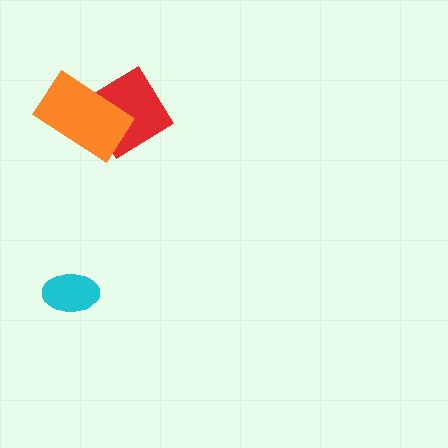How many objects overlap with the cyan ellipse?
0 objects overlap with the cyan ellipse.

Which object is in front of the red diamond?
The orange rectangle is in front of the red diamond.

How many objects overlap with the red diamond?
1 object overlaps with the red diamond.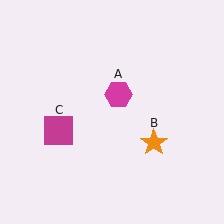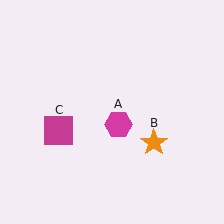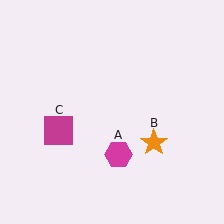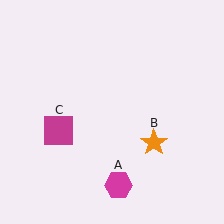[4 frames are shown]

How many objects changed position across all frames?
1 object changed position: magenta hexagon (object A).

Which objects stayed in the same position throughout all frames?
Orange star (object B) and magenta square (object C) remained stationary.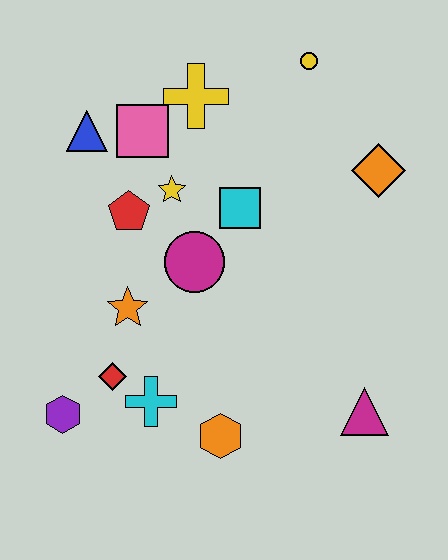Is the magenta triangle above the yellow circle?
No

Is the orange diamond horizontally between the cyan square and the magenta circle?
No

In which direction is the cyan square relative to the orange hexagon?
The cyan square is above the orange hexagon.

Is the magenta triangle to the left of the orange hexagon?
No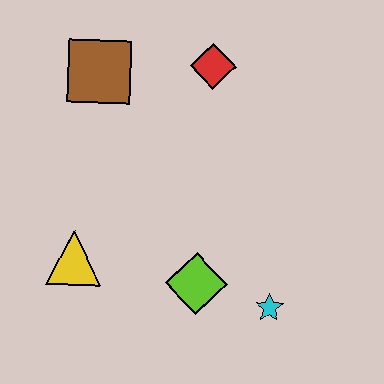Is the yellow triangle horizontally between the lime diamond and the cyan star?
No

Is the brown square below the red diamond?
Yes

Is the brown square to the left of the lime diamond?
Yes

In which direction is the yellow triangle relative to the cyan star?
The yellow triangle is to the left of the cyan star.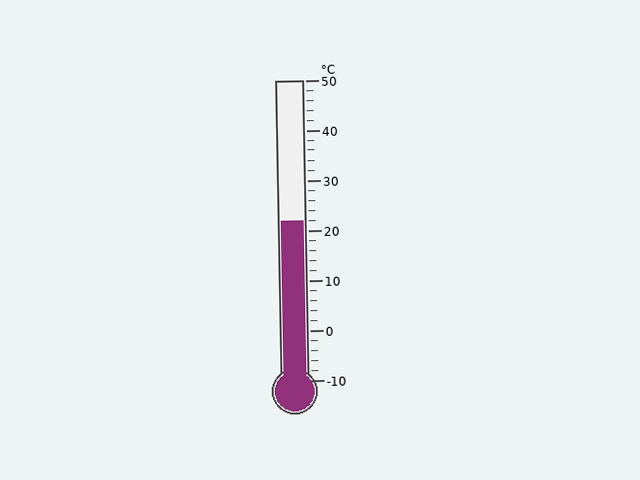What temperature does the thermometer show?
The thermometer shows approximately 22°C.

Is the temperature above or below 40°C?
The temperature is below 40°C.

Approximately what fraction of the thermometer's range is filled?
The thermometer is filled to approximately 55% of its range.